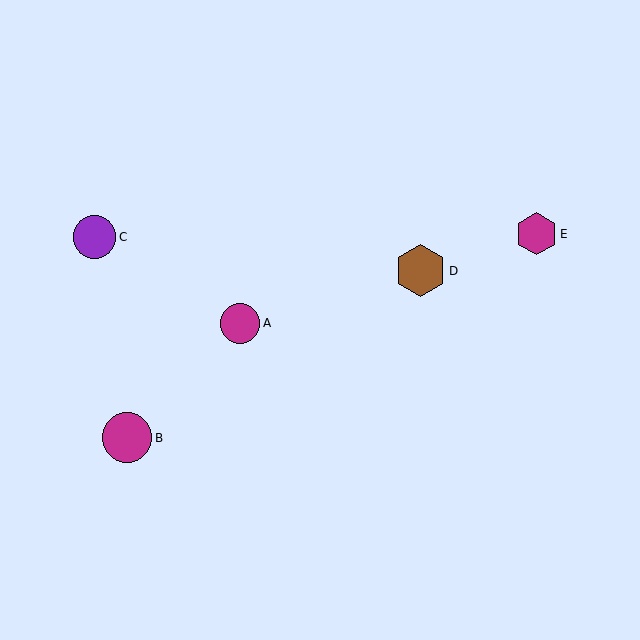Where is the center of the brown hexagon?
The center of the brown hexagon is at (420, 271).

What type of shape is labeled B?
Shape B is a magenta circle.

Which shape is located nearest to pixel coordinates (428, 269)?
The brown hexagon (labeled D) at (420, 271) is nearest to that location.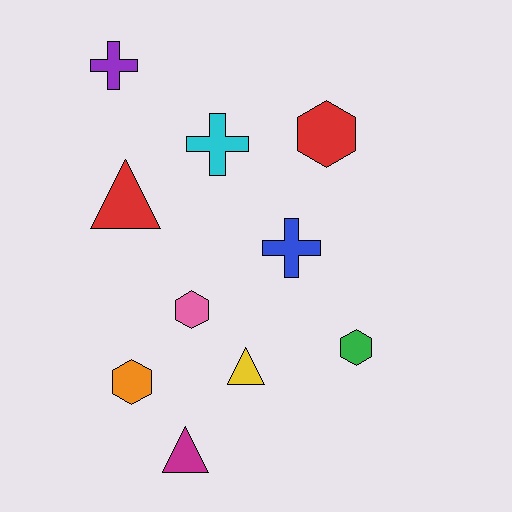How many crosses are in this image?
There are 3 crosses.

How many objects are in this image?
There are 10 objects.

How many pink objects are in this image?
There is 1 pink object.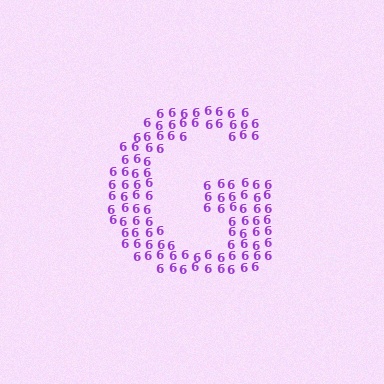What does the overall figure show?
The overall figure shows the letter G.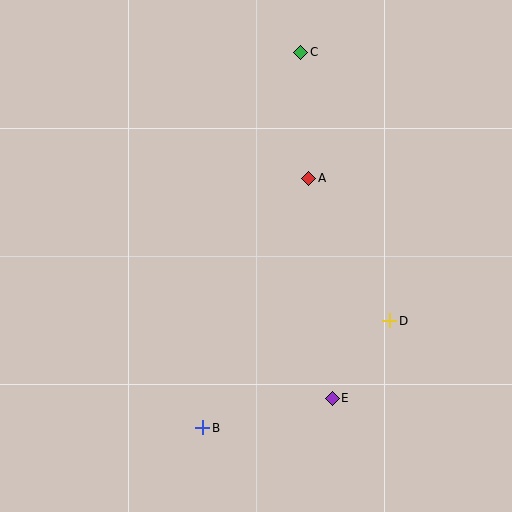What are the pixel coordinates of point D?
Point D is at (390, 321).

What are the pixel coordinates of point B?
Point B is at (202, 428).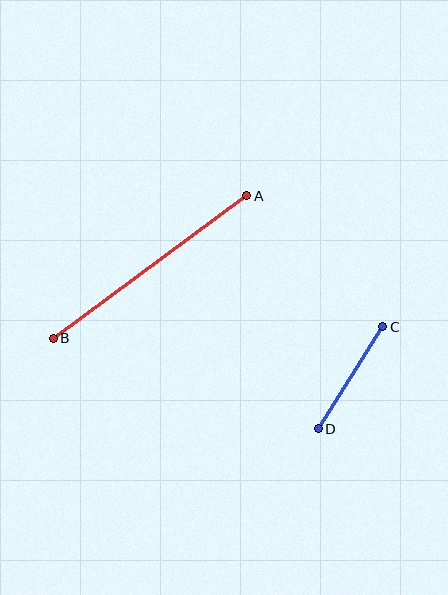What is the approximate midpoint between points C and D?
The midpoint is at approximately (351, 378) pixels.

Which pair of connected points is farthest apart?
Points A and B are farthest apart.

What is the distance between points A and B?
The distance is approximately 240 pixels.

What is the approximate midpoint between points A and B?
The midpoint is at approximately (150, 267) pixels.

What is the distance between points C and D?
The distance is approximately 121 pixels.